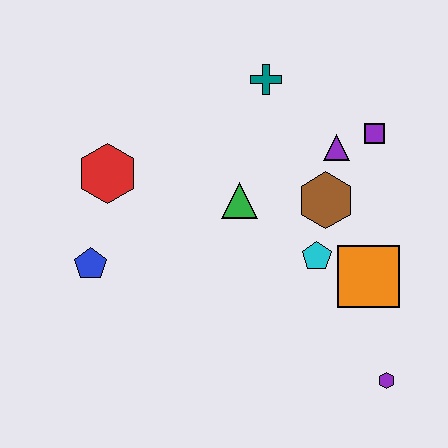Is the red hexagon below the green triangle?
No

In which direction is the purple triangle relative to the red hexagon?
The purple triangle is to the right of the red hexagon.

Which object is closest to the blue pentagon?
The red hexagon is closest to the blue pentagon.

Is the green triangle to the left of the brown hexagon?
Yes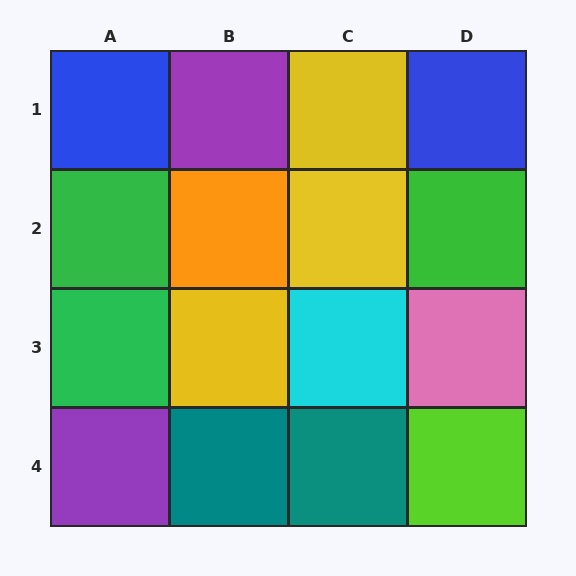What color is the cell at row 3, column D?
Pink.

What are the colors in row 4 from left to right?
Purple, teal, teal, lime.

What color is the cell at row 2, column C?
Yellow.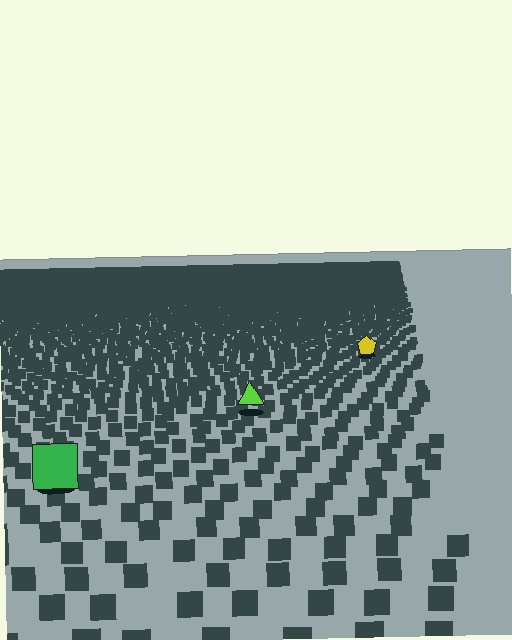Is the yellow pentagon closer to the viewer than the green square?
No. The green square is closer — you can tell from the texture gradient: the ground texture is coarser near it.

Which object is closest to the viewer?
The green square is closest. The texture marks near it are larger and more spread out.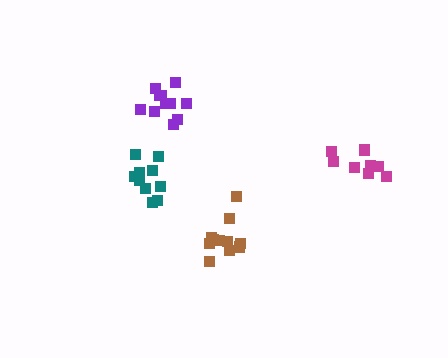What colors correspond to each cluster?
The clusters are colored: brown, purple, magenta, teal.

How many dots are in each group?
Group 1: 11 dots, Group 2: 11 dots, Group 3: 8 dots, Group 4: 12 dots (42 total).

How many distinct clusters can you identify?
There are 4 distinct clusters.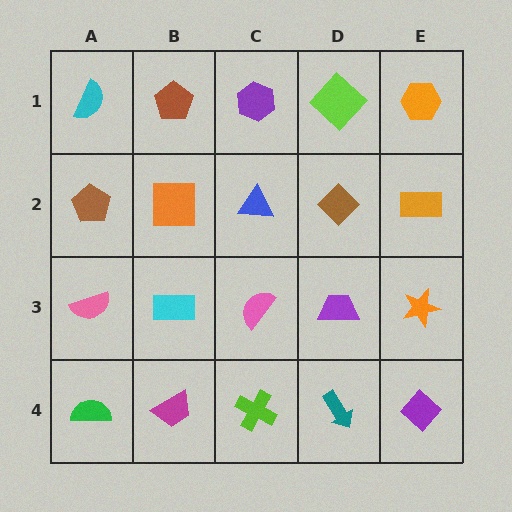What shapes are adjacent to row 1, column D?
A brown diamond (row 2, column D), a purple hexagon (row 1, column C), an orange hexagon (row 1, column E).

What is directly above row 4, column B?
A cyan rectangle.